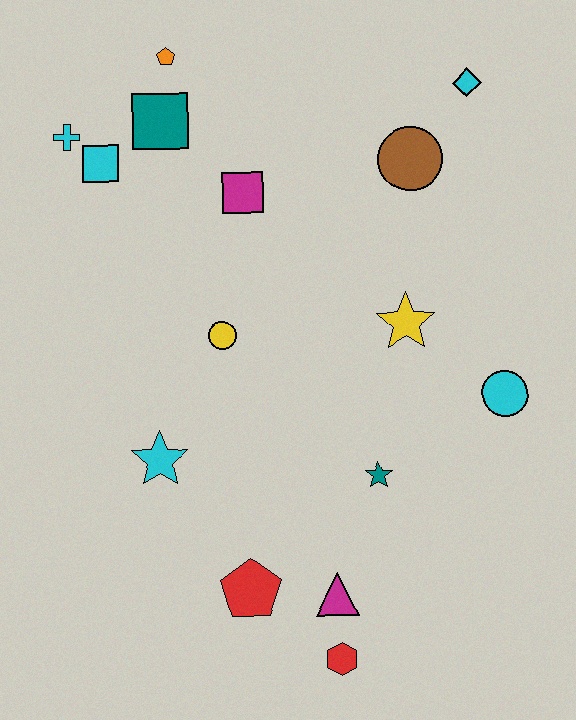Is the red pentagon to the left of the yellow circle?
No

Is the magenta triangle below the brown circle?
Yes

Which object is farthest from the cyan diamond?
The red hexagon is farthest from the cyan diamond.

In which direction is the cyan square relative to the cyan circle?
The cyan square is to the left of the cyan circle.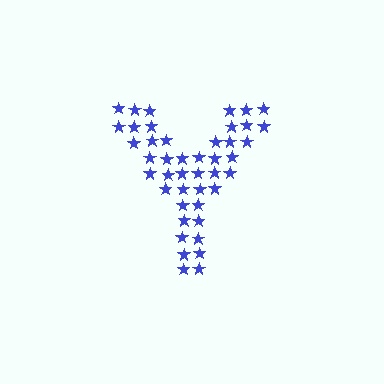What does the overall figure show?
The overall figure shows the letter Y.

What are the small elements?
The small elements are stars.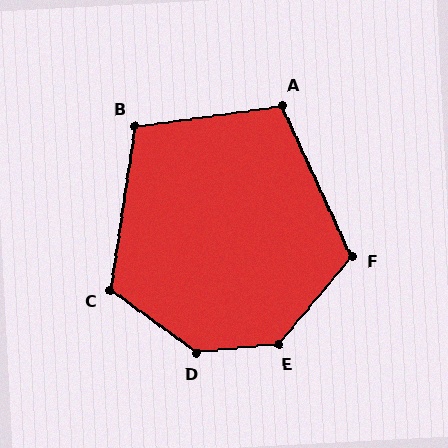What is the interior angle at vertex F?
Approximately 115 degrees (obtuse).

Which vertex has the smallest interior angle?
A, at approximately 107 degrees.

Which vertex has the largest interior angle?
D, at approximately 138 degrees.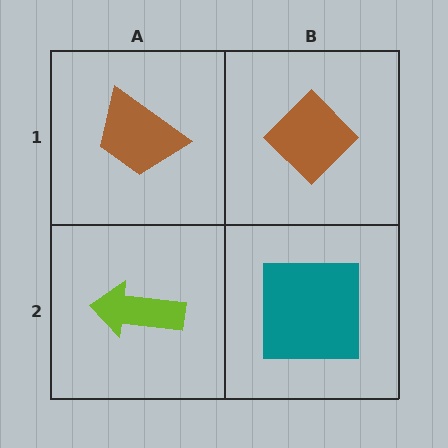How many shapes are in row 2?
2 shapes.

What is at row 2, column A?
A lime arrow.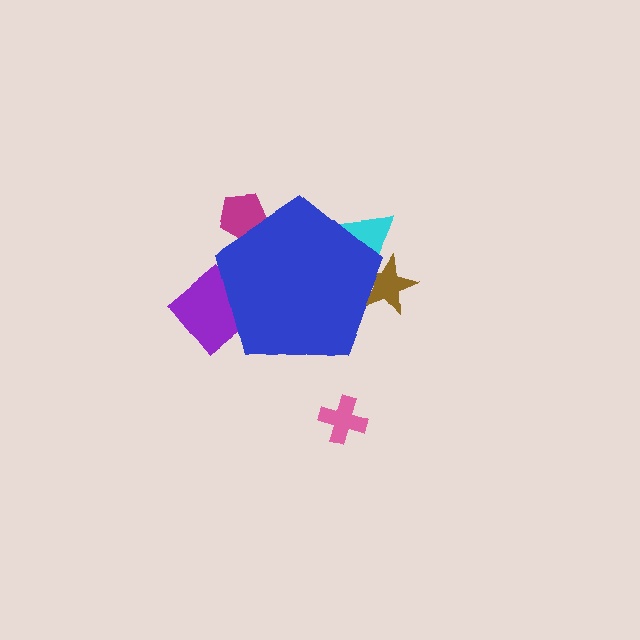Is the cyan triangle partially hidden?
Yes, the cyan triangle is partially hidden behind the blue pentagon.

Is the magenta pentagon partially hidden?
Yes, the magenta pentagon is partially hidden behind the blue pentagon.